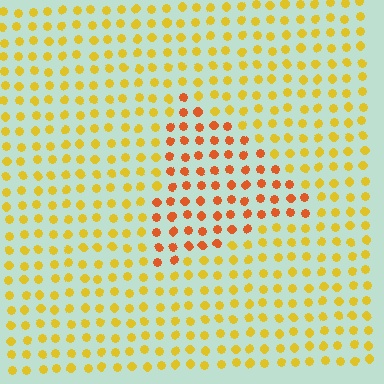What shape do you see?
I see a triangle.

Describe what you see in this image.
The image is filled with small yellow elements in a uniform arrangement. A triangle-shaped region is visible where the elements are tinted to a slightly different hue, forming a subtle color boundary.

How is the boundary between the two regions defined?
The boundary is defined purely by a slight shift in hue (about 34 degrees). Spacing, size, and orientation are identical on both sides.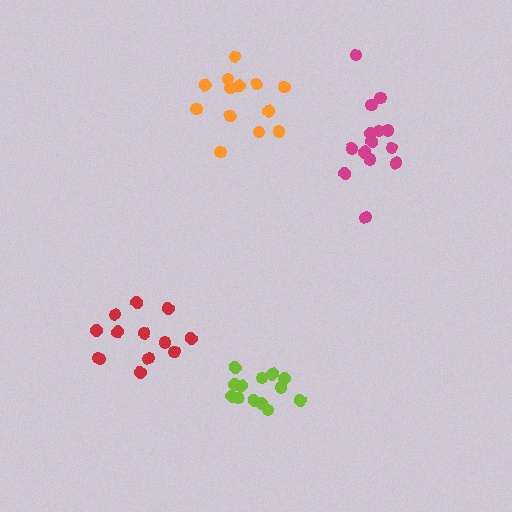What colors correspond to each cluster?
The clusters are colored: orange, red, magenta, lime.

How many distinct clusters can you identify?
There are 4 distinct clusters.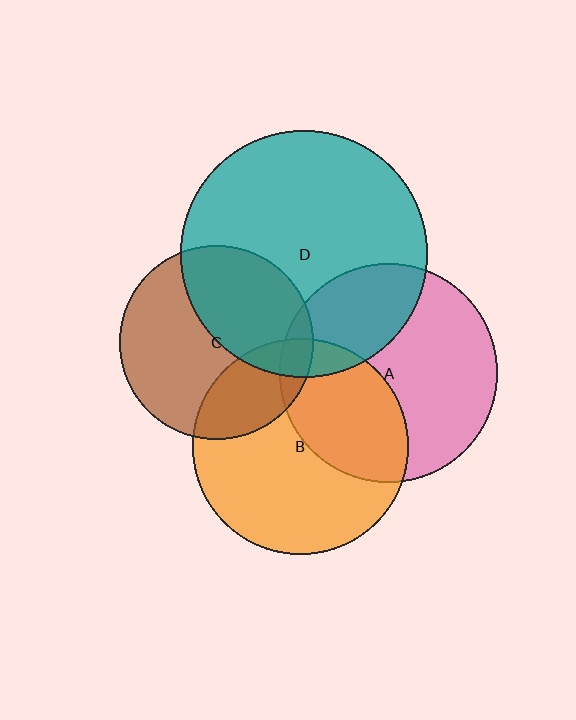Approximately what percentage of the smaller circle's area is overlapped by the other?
Approximately 25%.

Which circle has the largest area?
Circle D (teal).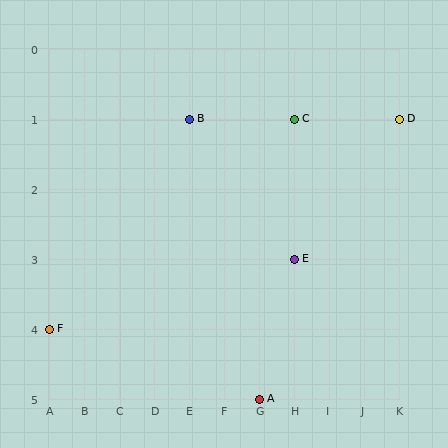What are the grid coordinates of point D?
Point D is at grid coordinates (K, 1).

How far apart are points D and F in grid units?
Points D and F are 10 columns and 3 rows apart (about 10.4 grid units diagonally).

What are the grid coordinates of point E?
Point E is at grid coordinates (H, 3).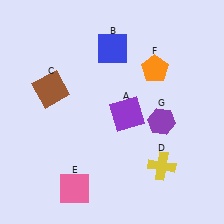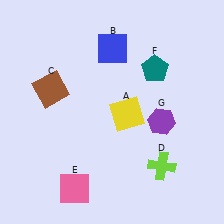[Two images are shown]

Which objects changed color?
A changed from purple to yellow. D changed from yellow to lime. F changed from orange to teal.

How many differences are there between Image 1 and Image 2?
There are 3 differences between the two images.